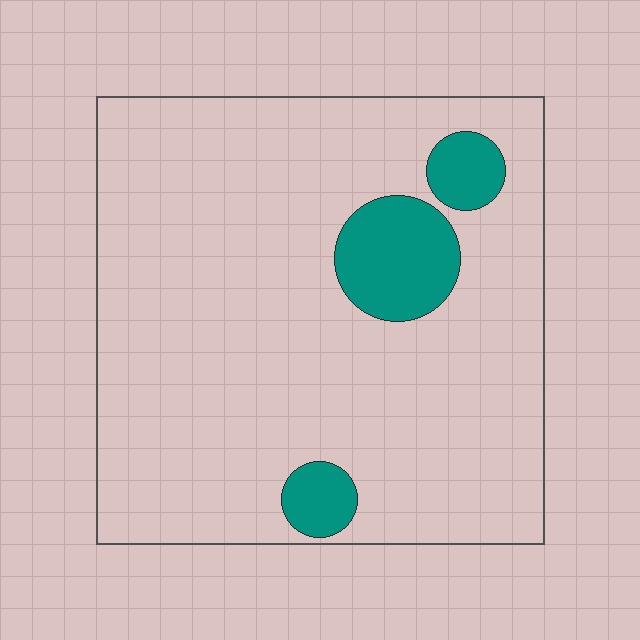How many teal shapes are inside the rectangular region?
3.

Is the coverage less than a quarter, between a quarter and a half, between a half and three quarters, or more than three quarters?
Less than a quarter.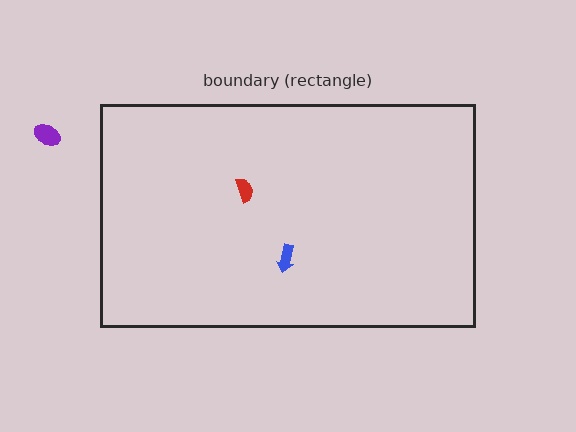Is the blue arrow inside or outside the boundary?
Inside.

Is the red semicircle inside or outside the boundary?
Inside.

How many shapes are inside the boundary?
2 inside, 1 outside.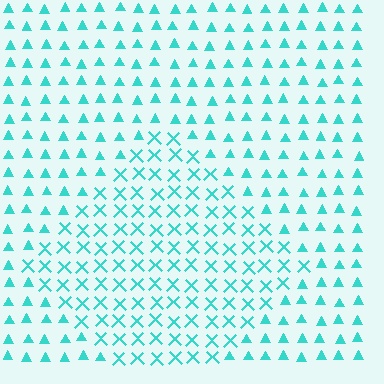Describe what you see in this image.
The image is filled with small cyan elements arranged in a uniform grid. A diamond-shaped region contains X marks, while the surrounding area contains triangles. The boundary is defined purely by the change in element shape.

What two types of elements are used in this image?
The image uses X marks inside the diamond region and triangles outside it.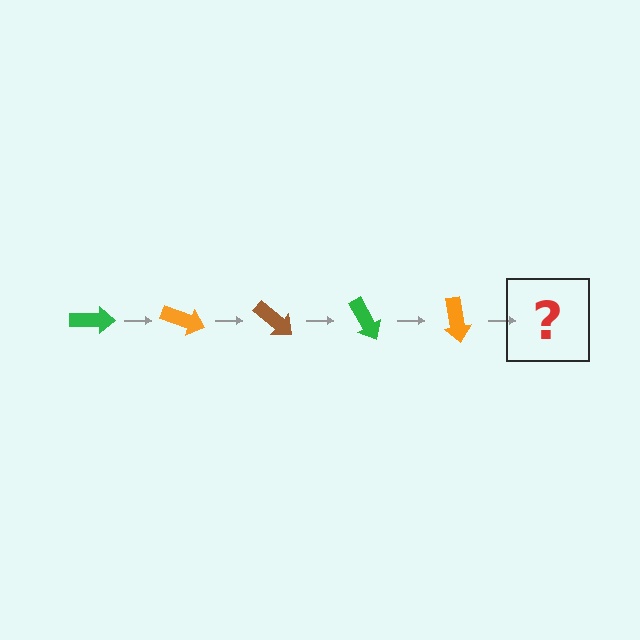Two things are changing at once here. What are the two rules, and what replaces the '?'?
The two rules are that it rotates 20 degrees each step and the color cycles through green, orange, and brown. The '?' should be a brown arrow, rotated 100 degrees from the start.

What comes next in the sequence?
The next element should be a brown arrow, rotated 100 degrees from the start.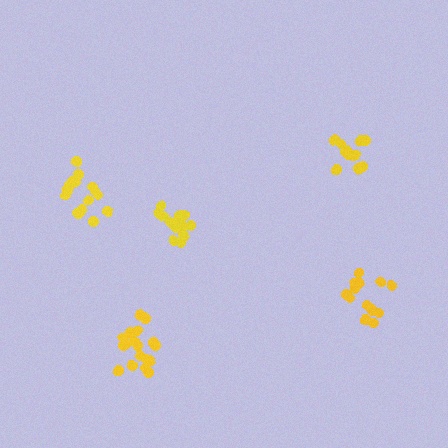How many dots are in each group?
Group 1: 18 dots, Group 2: 15 dots, Group 3: 14 dots, Group 4: 17 dots, Group 5: 13 dots (77 total).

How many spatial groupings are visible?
There are 5 spatial groupings.